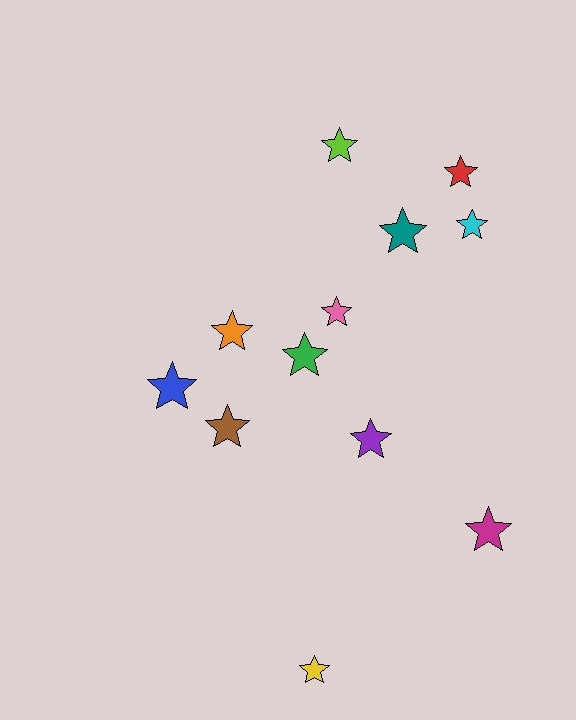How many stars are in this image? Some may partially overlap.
There are 12 stars.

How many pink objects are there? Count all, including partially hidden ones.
There is 1 pink object.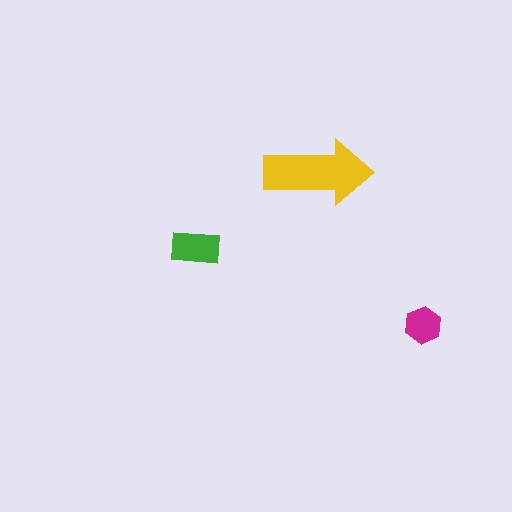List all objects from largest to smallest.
The yellow arrow, the green rectangle, the magenta hexagon.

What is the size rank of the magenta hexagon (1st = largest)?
3rd.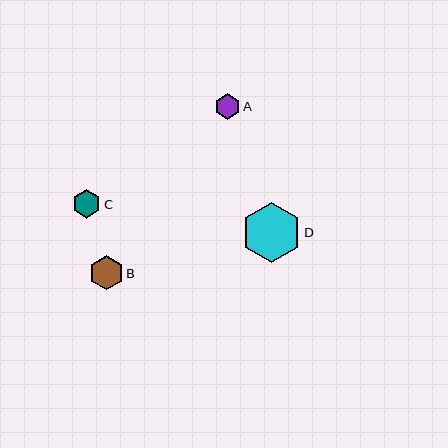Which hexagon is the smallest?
Hexagon A is the smallest with a size of approximately 25 pixels.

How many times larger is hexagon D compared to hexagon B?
Hexagon D is approximately 1.8 times the size of hexagon B.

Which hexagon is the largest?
Hexagon D is the largest with a size of approximately 60 pixels.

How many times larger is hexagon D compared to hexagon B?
Hexagon D is approximately 1.8 times the size of hexagon B.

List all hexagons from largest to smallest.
From largest to smallest: D, B, C, A.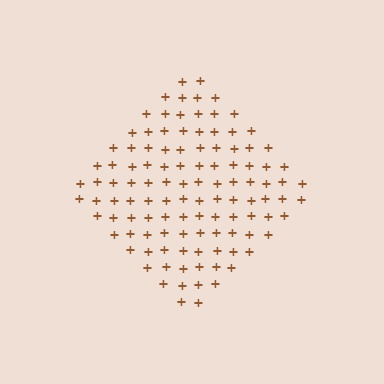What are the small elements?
The small elements are plus signs.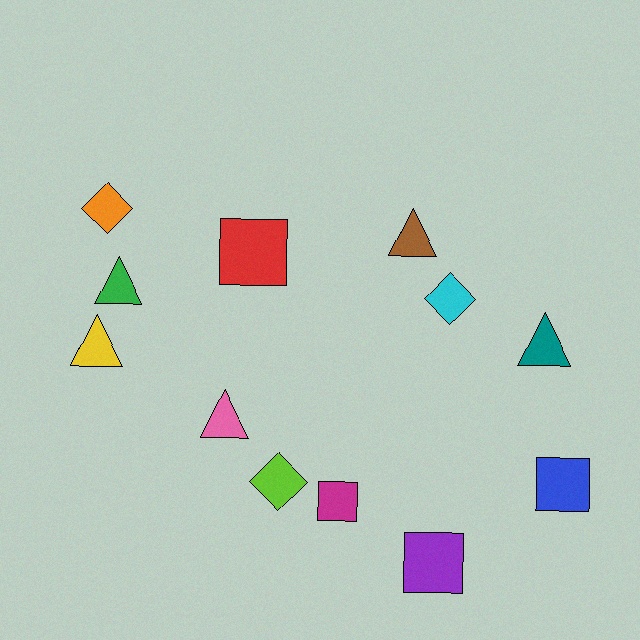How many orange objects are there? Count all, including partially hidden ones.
There is 1 orange object.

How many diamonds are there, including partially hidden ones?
There are 3 diamonds.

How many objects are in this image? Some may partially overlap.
There are 12 objects.